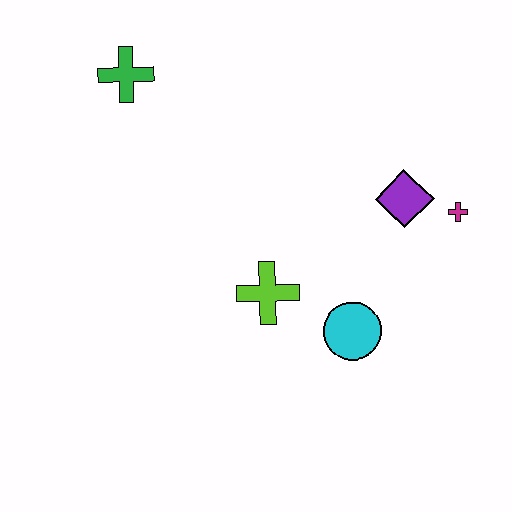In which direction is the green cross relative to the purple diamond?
The green cross is to the left of the purple diamond.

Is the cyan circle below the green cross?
Yes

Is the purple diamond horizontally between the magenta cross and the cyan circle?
Yes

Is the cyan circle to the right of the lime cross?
Yes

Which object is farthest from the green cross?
The magenta cross is farthest from the green cross.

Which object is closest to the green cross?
The lime cross is closest to the green cross.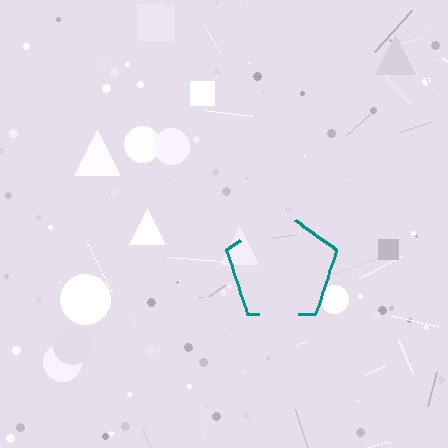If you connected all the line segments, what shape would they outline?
They would outline a pentagon.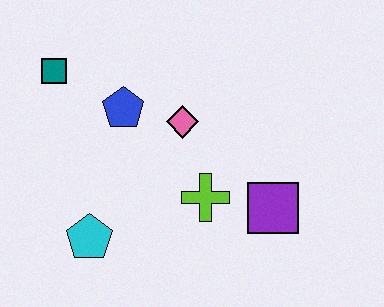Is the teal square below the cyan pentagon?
No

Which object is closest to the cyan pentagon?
The lime cross is closest to the cyan pentagon.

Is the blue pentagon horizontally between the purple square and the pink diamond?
No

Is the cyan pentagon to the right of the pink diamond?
No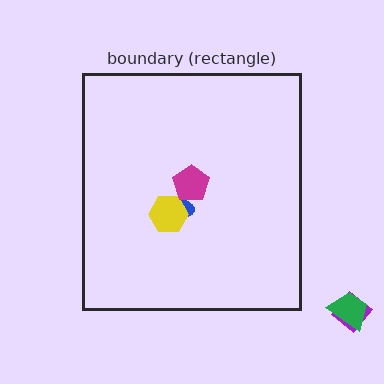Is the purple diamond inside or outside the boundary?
Outside.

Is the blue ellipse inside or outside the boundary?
Inside.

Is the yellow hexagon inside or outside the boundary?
Inside.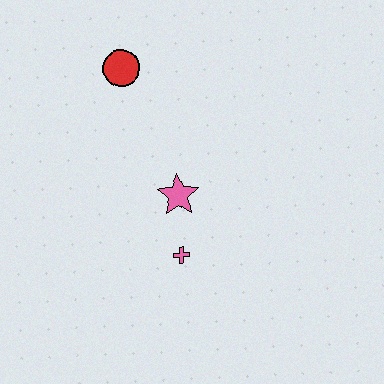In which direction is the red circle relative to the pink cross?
The red circle is above the pink cross.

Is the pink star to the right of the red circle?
Yes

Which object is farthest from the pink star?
The red circle is farthest from the pink star.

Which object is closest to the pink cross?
The pink star is closest to the pink cross.